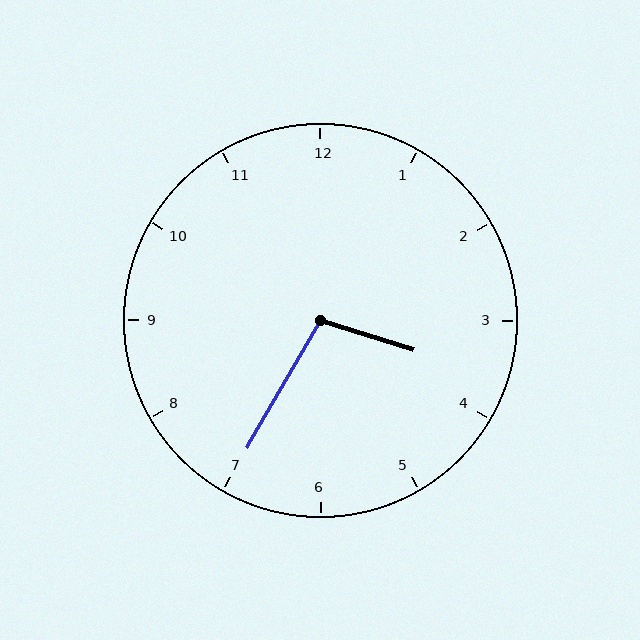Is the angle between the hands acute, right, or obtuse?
It is obtuse.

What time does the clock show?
3:35.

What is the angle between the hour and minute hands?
Approximately 102 degrees.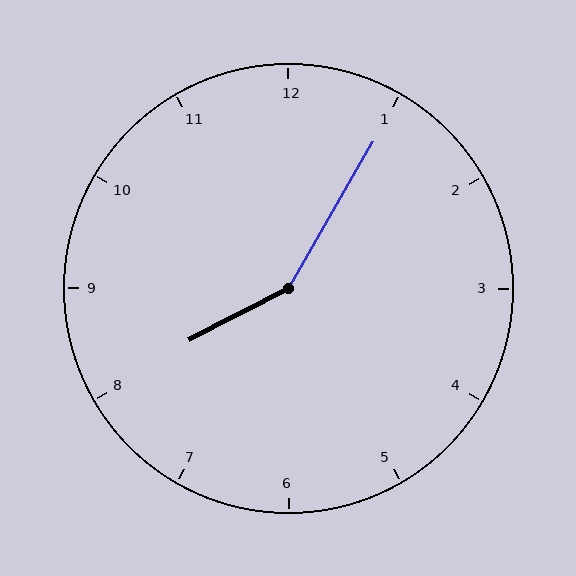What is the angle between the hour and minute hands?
Approximately 148 degrees.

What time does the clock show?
8:05.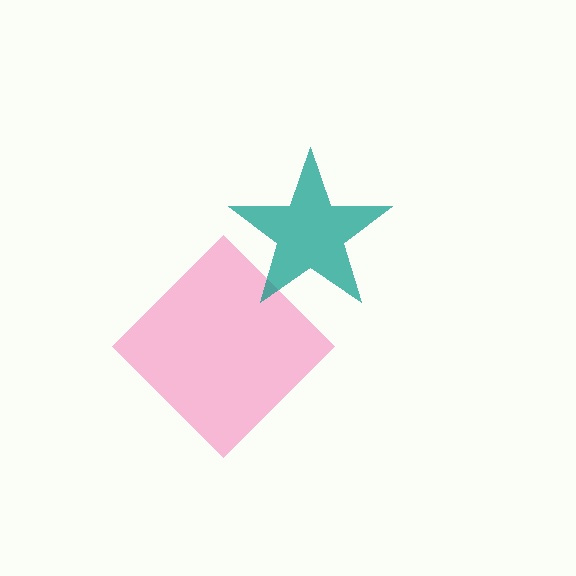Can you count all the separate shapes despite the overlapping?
Yes, there are 2 separate shapes.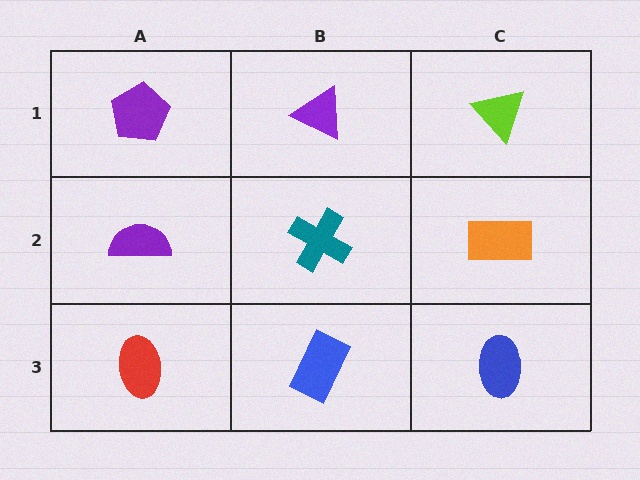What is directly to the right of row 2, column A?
A teal cross.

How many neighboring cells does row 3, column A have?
2.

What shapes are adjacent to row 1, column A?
A purple semicircle (row 2, column A), a purple triangle (row 1, column B).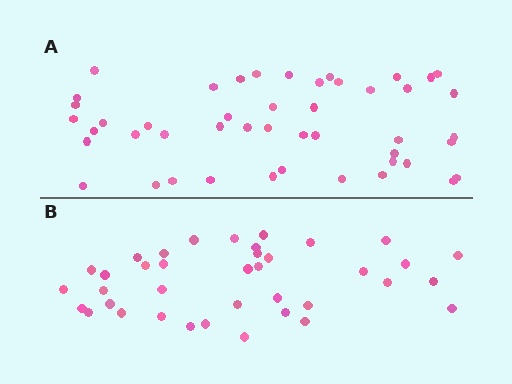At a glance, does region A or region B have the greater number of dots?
Region A (the top region) has more dots.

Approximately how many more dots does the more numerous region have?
Region A has roughly 8 or so more dots than region B.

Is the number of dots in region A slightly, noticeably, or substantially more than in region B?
Region A has only slightly more — the two regions are fairly close. The ratio is roughly 1.2 to 1.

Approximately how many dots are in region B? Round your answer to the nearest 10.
About 40 dots. (The exact count is 38, which rounds to 40.)